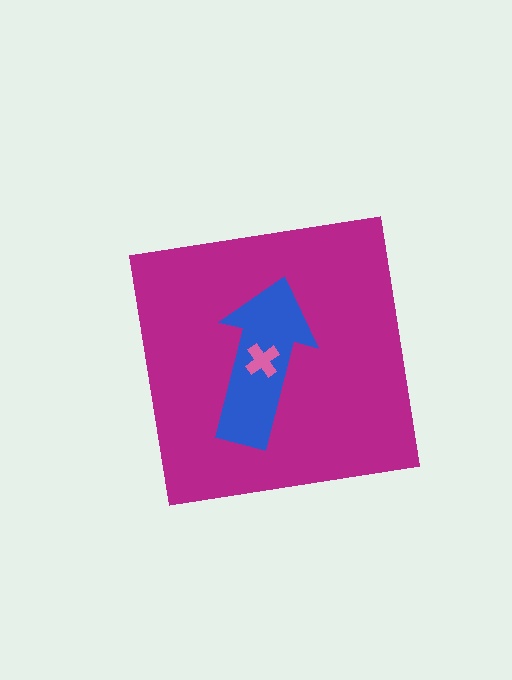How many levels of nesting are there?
3.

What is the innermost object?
The pink cross.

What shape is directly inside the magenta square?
The blue arrow.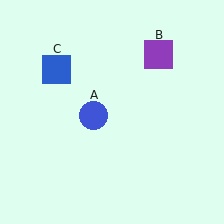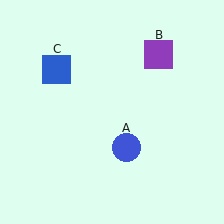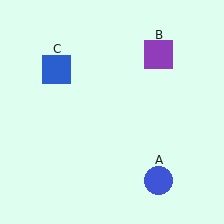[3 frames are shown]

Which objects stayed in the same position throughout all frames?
Purple square (object B) and blue square (object C) remained stationary.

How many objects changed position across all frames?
1 object changed position: blue circle (object A).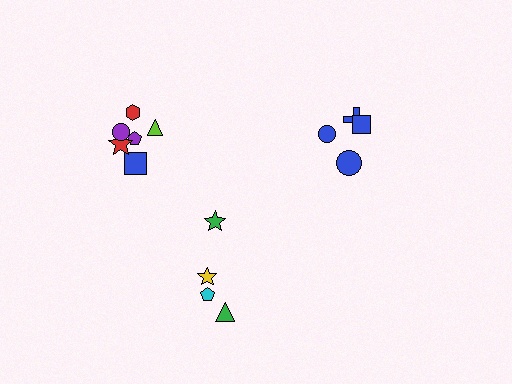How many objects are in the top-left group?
There are 6 objects.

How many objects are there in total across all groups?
There are 14 objects.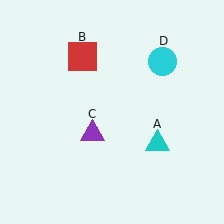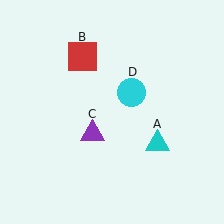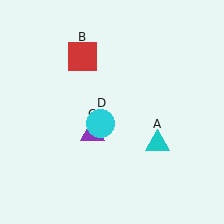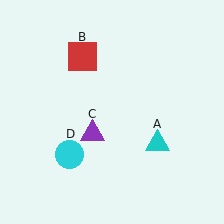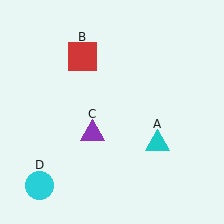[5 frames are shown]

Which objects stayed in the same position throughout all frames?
Cyan triangle (object A) and red square (object B) and purple triangle (object C) remained stationary.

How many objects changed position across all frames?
1 object changed position: cyan circle (object D).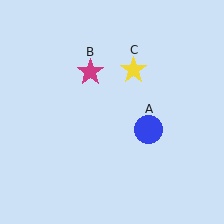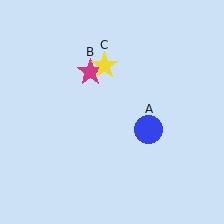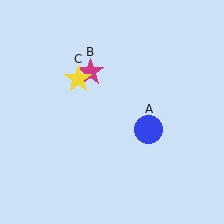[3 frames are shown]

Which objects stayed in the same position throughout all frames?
Blue circle (object A) and magenta star (object B) remained stationary.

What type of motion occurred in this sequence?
The yellow star (object C) rotated counterclockwise around the center of the scene.